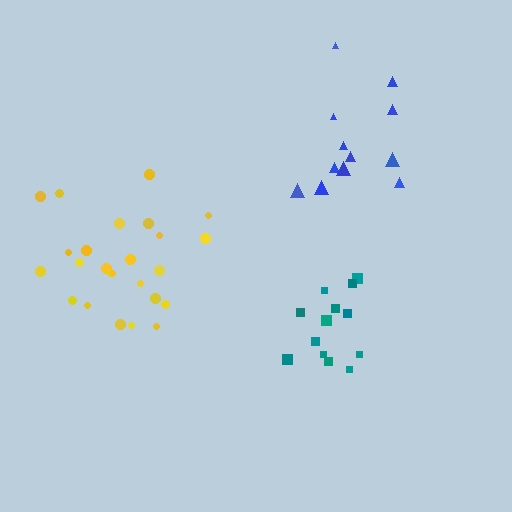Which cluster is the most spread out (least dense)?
Blue.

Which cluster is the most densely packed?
Teal.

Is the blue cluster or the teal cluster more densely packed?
Teal.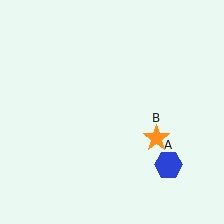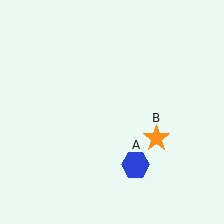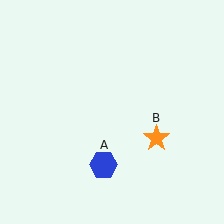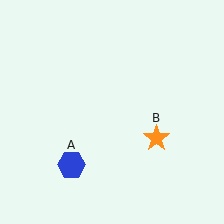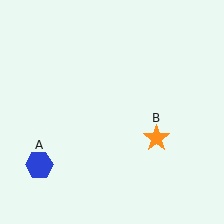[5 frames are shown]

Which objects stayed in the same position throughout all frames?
Orange star (object B) remained stationary.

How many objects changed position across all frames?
1 object changed position: blue hexagon (object A).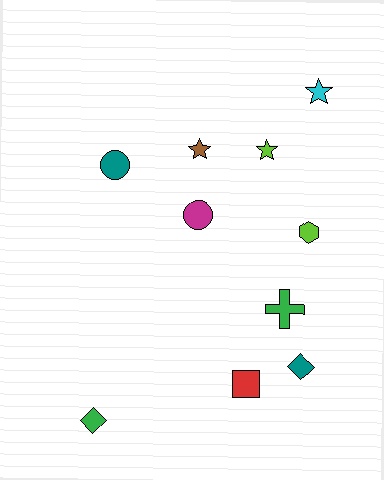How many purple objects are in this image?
There are no purple objects.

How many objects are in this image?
There are 10 objects.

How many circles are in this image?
There are 2 circles.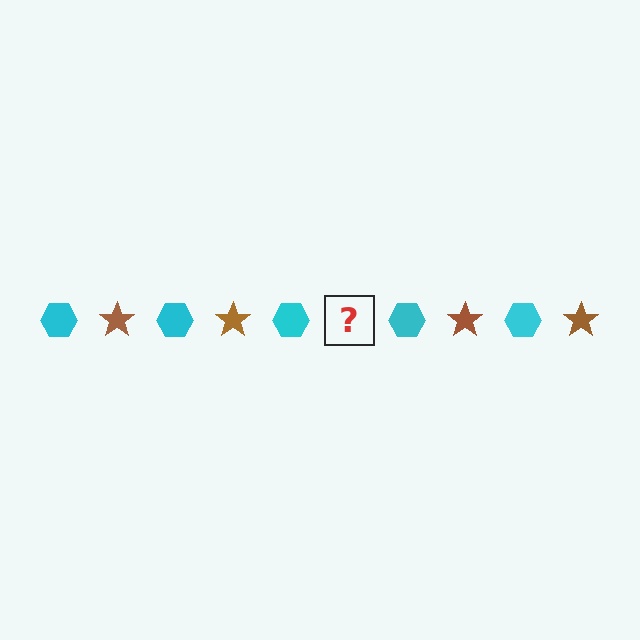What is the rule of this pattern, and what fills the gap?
The rule is that the pattern alternates between cyan hexagon and brown star. The gap should be filled with a brown star.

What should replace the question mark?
The question mark should be replaced with a brown star.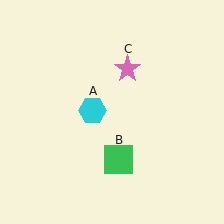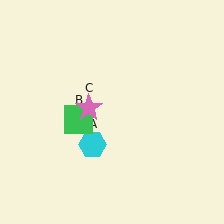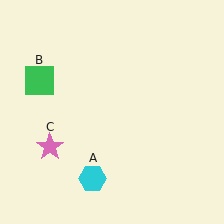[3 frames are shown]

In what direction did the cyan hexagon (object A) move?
The cyan hexagon (object A) moved down.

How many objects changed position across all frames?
3 objects changed position: cyan hexagon (object A), green square (object B), pink star (object C).